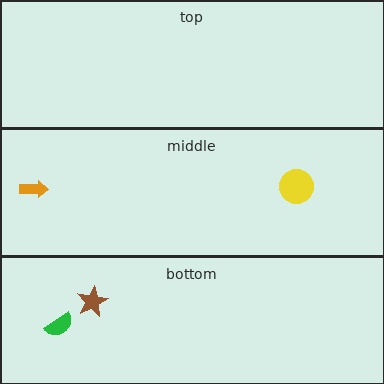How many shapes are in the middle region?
2.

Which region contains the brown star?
The bottom region.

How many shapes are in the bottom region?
2.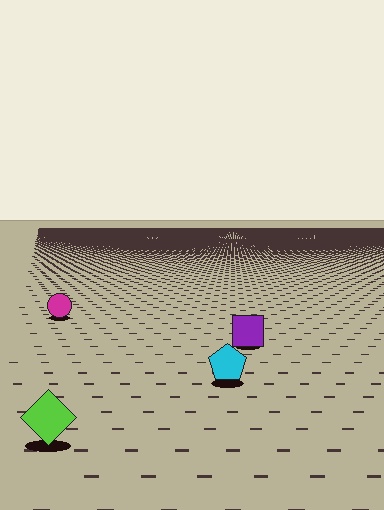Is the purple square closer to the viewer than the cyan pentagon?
No. The cyan pentagon is closer — you can tell from the texture gradient: the ground texture is coarser near it.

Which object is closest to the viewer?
The lime diamond is closest. The texture marks near it are larger and more spread out.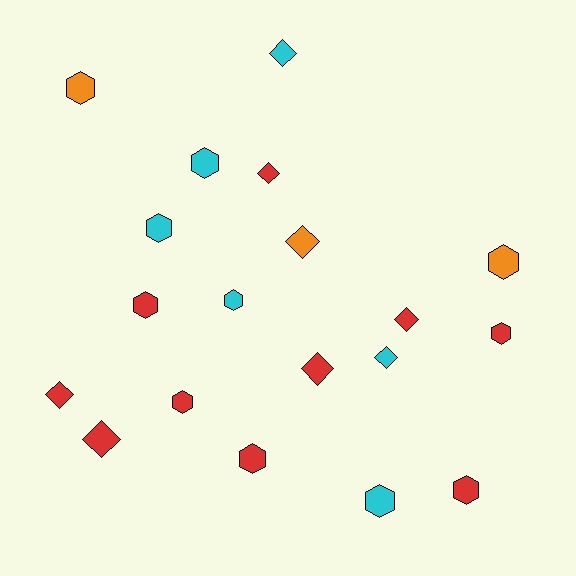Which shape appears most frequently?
Hexagon, with 11 objects.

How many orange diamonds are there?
There is 1 orange diamond.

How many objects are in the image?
There are 19 objects.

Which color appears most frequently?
Red, with 10 objects.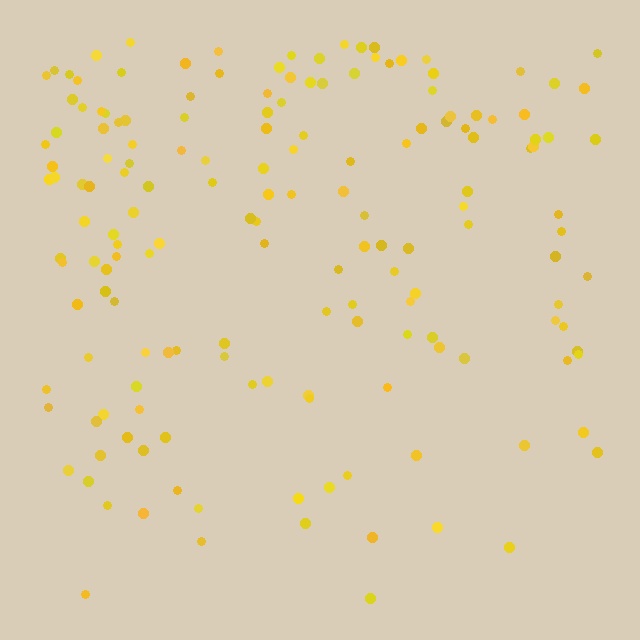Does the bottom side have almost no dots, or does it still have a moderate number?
Still a moderate number, just noticeably fewer than the top.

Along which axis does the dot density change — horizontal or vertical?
Vertical.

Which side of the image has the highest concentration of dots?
The top.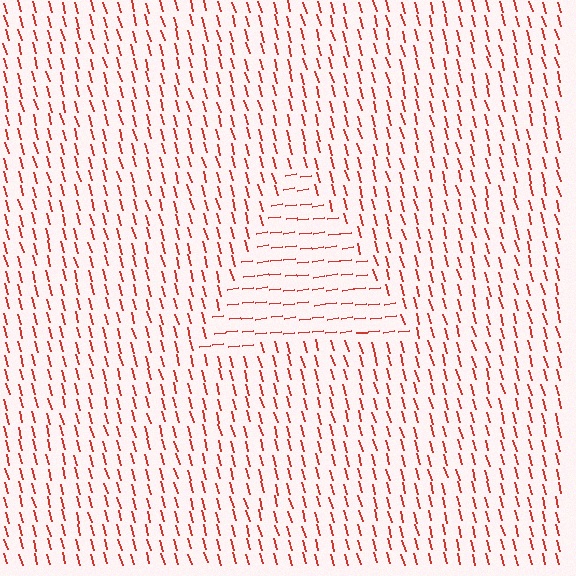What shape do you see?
I see a triangle.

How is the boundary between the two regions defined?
The boundary is defined purely by a change in line orientation (approximately 82 degrees difference). All lines are the same color and thickness.